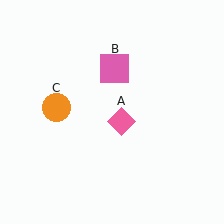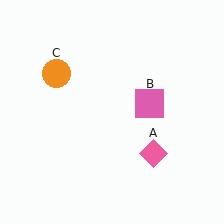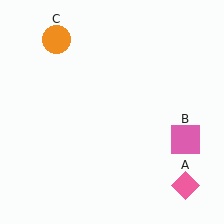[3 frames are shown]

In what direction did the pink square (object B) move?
The pink square (object B) moved down and to the right.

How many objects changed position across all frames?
3 objects changed position: pink diamond (object A), pink square (object B), orange circle (object C).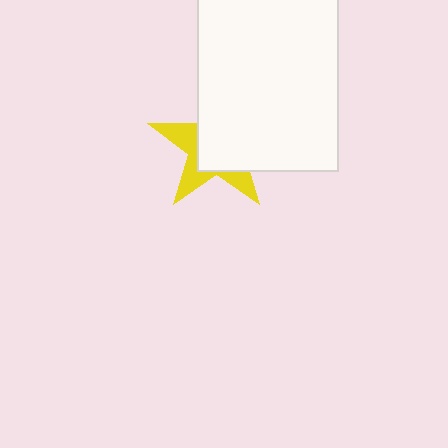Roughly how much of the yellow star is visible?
A small part of it is visible (roughly 38%).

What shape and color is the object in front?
The object in front is a white rectangle.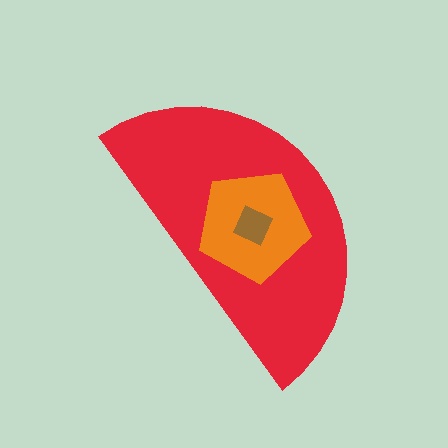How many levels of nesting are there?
3.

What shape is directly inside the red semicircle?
The orange pentagon.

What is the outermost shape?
The red semicircle.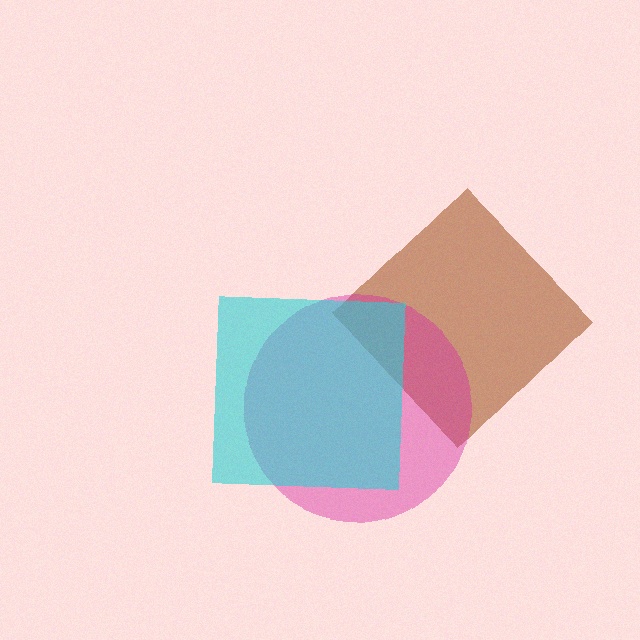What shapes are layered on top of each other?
The layered shapes are: a brown diamond, a magenta circle, a cyan square.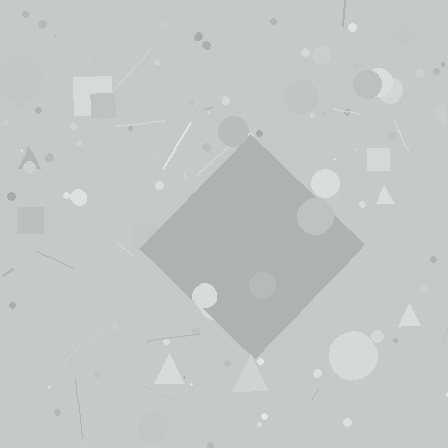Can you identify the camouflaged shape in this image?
The camouflaged shape is a diamond.